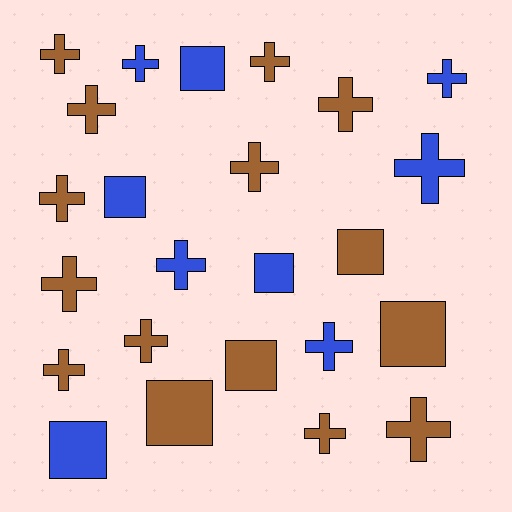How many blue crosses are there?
There are 5 blue crosses.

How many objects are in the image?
There are 24 objects.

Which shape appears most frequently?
Cross, with 16 objects.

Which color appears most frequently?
Brown, with 15 objects.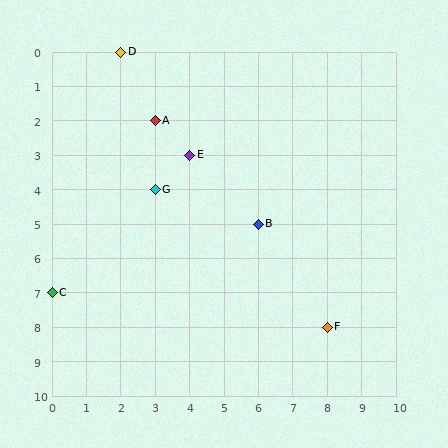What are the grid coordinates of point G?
Point G is at grid coordinates (3, 4).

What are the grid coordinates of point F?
Point F is at grid coordinates (8, 8).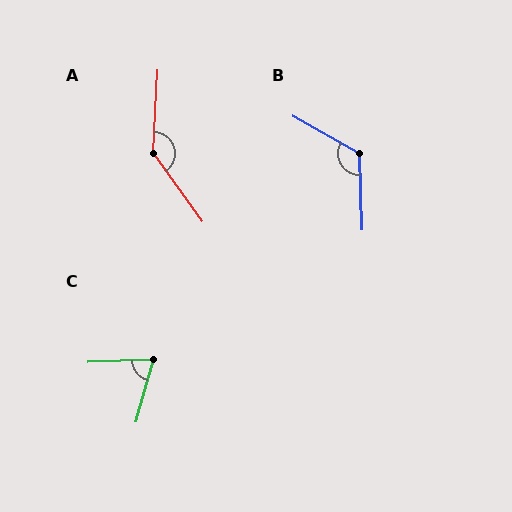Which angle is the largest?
A, at approximately 141 degrees.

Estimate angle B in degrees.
Approximately 121 degrees.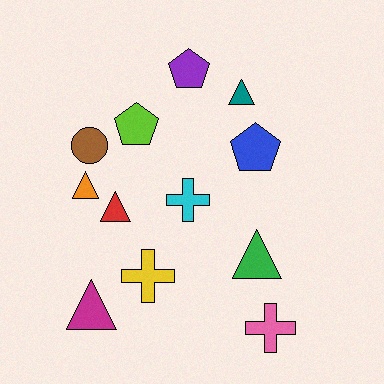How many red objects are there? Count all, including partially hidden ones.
There is 1 red object.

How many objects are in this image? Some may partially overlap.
There are 12 objects.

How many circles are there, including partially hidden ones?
There is 1 circle.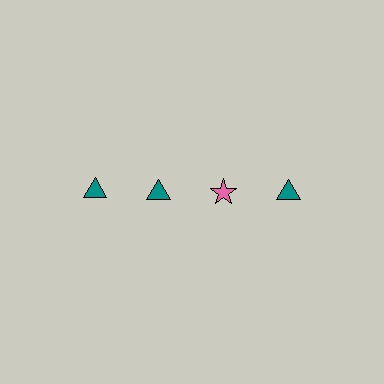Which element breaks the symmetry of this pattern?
The pink star in the top row, center column breaks the symmetry. All other shapes are teal triangles.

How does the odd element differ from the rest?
It differs in both color (pink instead of teal) and shape (star instead of triangle).